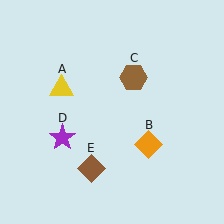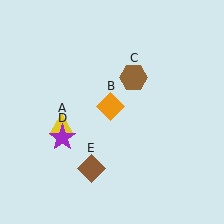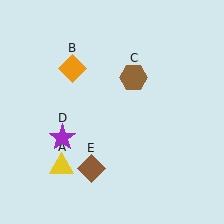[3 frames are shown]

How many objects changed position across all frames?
2 objects changed position: yellow triangle (object A), orange diamond (object B).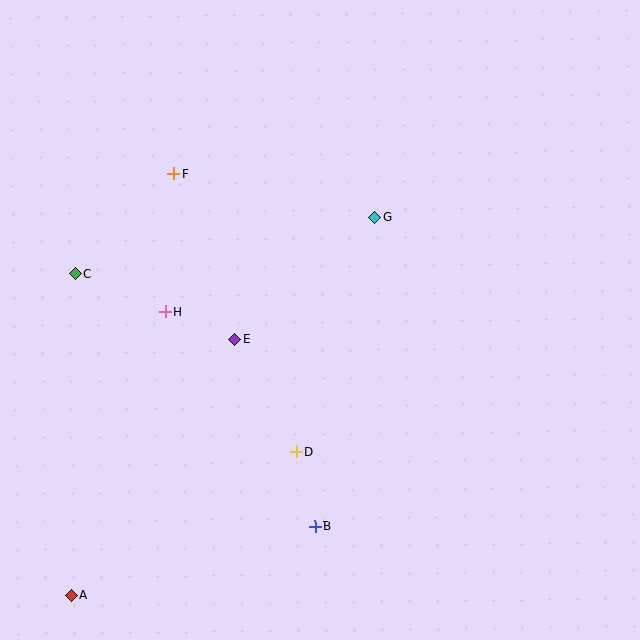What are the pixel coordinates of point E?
Point E is at (235, 339).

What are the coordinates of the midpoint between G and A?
The midpoint between G and A is at (223, 407).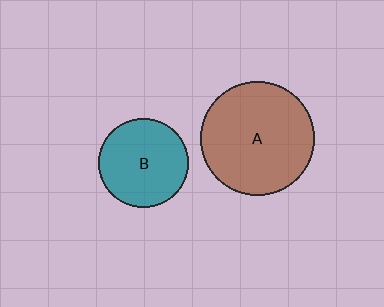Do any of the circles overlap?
No, none of the circles overlap.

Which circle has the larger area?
Circle A (brown).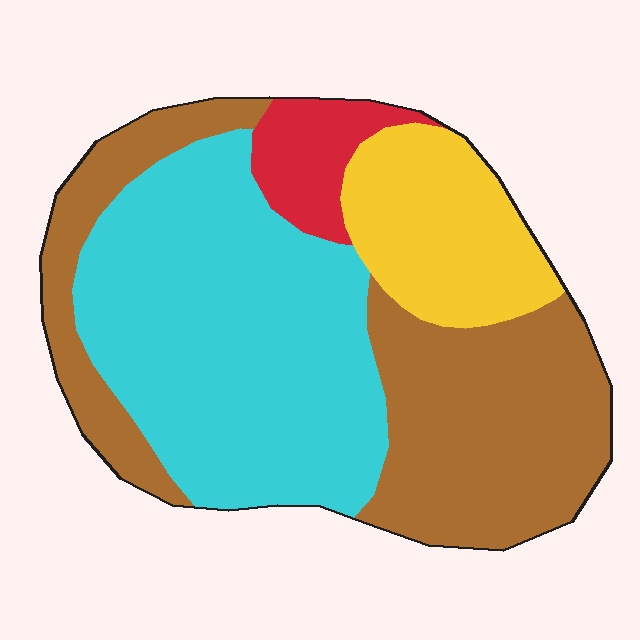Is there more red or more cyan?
Cyan.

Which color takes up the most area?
Cyan, at roughly 40%.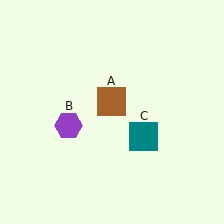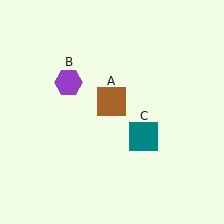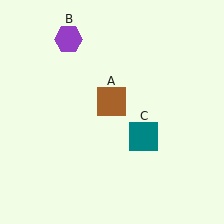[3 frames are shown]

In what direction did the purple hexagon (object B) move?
The purple hexagon (object B) moved up.